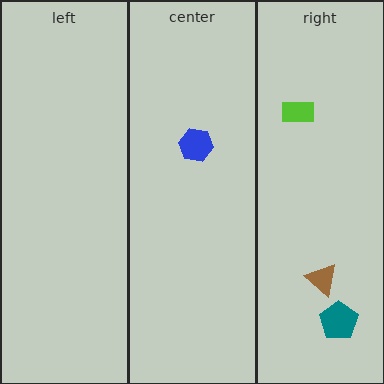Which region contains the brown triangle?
The right region.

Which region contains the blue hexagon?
The center region.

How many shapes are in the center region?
1.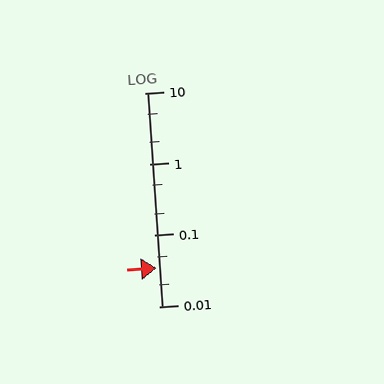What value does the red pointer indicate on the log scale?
The pointer indicates approximately 0.035.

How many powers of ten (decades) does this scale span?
The scale spans 3 decades, from 0.01 to 10.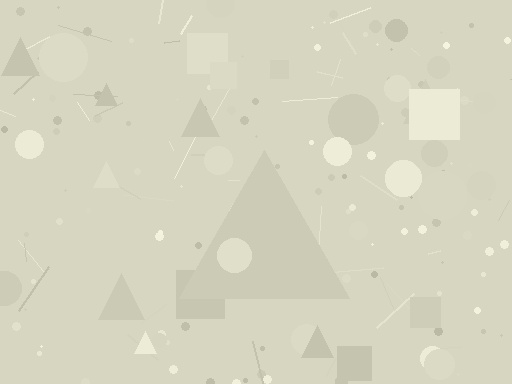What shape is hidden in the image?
A triangle is hidden in the image.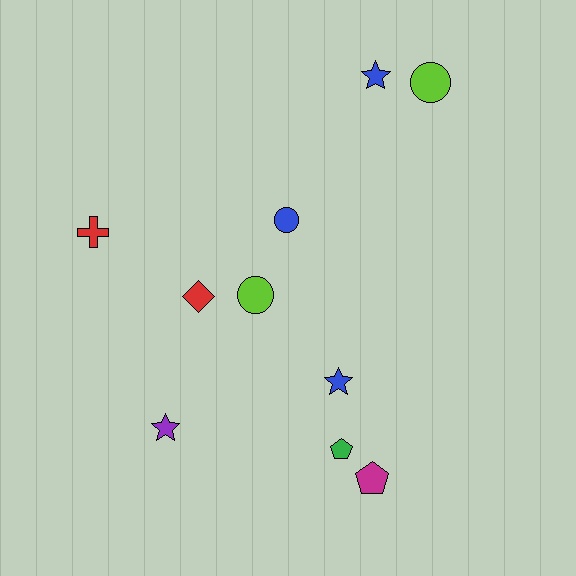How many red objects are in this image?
There are 2 red objects.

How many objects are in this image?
There are 10 objects.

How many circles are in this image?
There are 3 circles.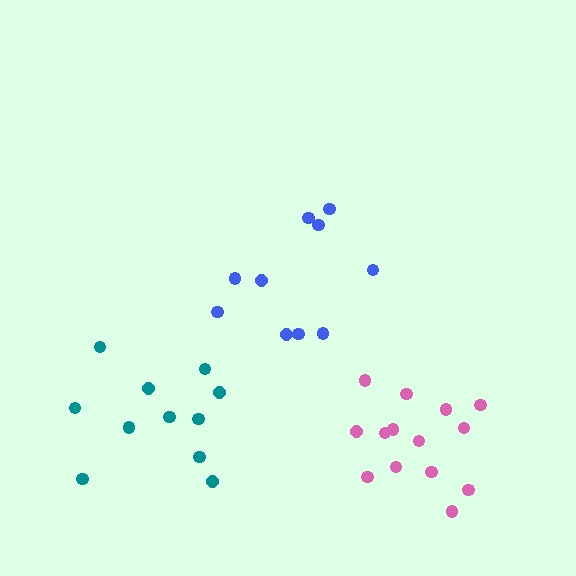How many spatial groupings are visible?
There are 3 spatial groupings.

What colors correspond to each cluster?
The clusters are colored: blue, teal, pink.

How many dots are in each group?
Group 1: 10 dots, Group 2: 11 dots, Group 3: 14 dots (35 total).